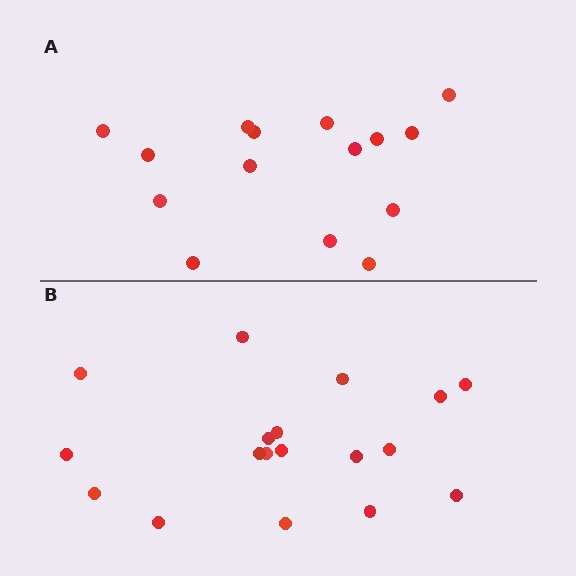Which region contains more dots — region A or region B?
Region B (the bottom region) has more dots.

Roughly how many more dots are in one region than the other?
Region B has just a few more — roughly 2 or 3 more dots than region A.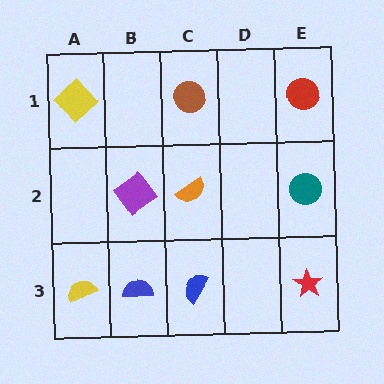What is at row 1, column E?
A red circle.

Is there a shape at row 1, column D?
No, that cell is empty.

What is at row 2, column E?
A teal circle.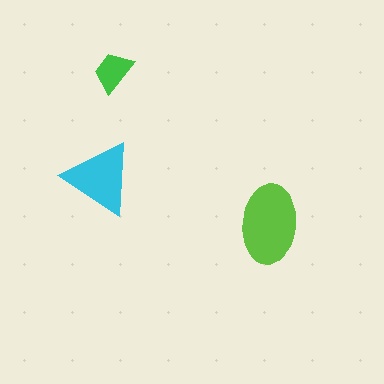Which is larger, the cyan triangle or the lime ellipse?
The lime ellipse.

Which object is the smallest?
The green trapezoid.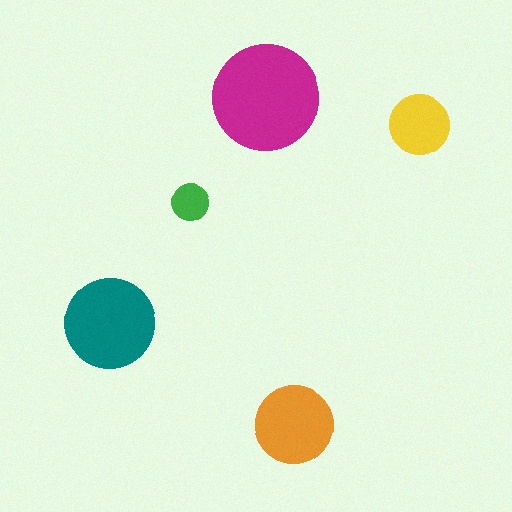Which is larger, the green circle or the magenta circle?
The magenta one.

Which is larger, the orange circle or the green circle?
The orange one.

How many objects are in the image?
There are 5 objects in the image.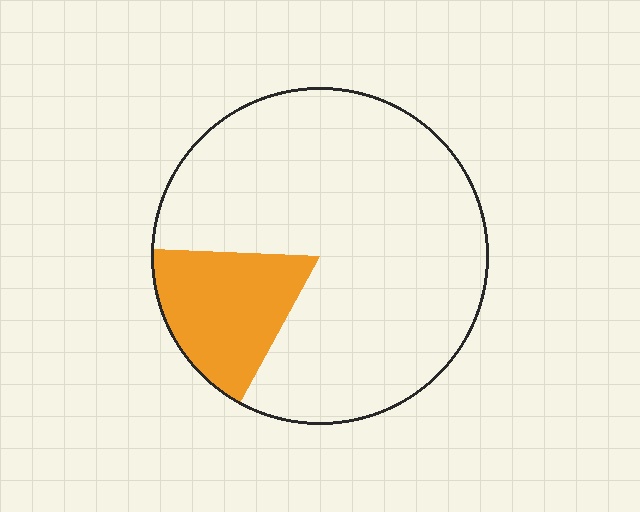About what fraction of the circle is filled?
About one sixth (1/6).